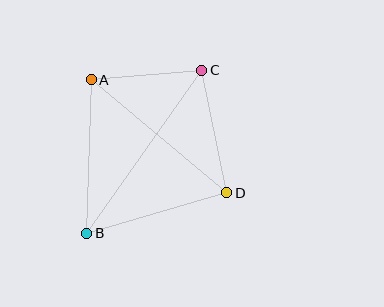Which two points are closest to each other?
Points A and C are closest to each other.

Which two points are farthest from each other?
Points B and C are farthest from each other.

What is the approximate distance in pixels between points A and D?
The distance between A and D is approximately 176 pixels.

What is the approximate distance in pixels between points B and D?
The distance between B and D is approximately 146 pixels.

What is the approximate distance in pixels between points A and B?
The distance between A and B is approximately 153 pixels.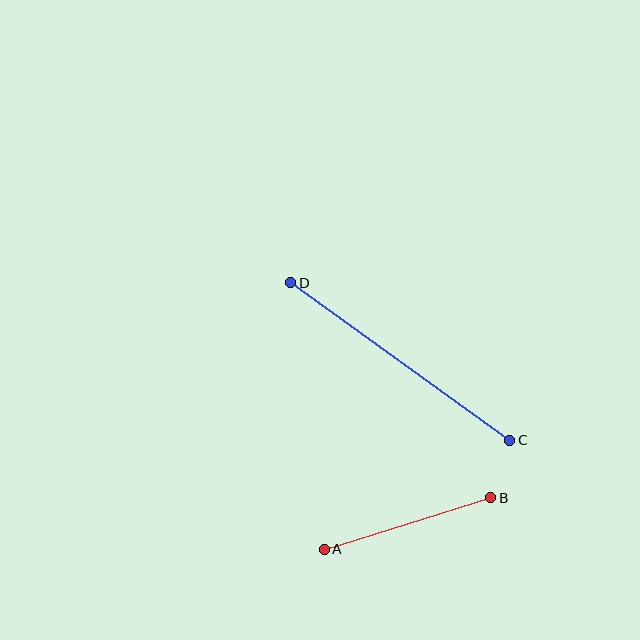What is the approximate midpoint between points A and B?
The midpoint is at approximately (407, 524) pixels.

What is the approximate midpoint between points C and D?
The midpoint is at approximately (400, 362) pixels.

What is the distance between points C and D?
The distance is approximately 270 pixels.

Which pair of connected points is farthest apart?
Points C and D are farthest apart.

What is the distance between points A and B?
The distance is approximately 174 pixels.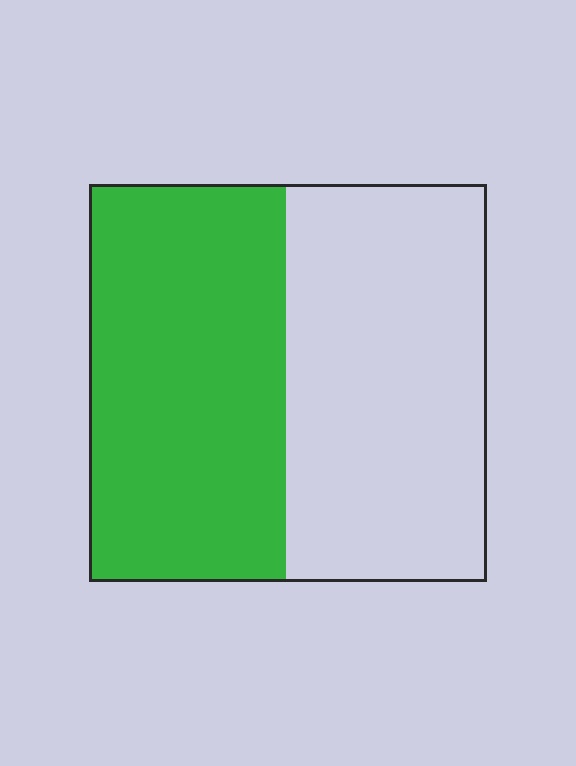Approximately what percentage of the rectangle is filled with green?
Approximately 50%.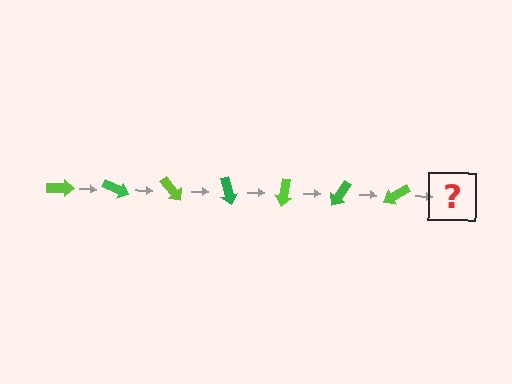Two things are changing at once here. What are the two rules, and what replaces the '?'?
The two rules are that it rotates 25 degrees each step and the color cycles through lime and green. The '?' should be a green arrow, rotated 175 degrees from the start.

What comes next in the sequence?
The next element should be a green arrow, rotated 175 degrees from the start.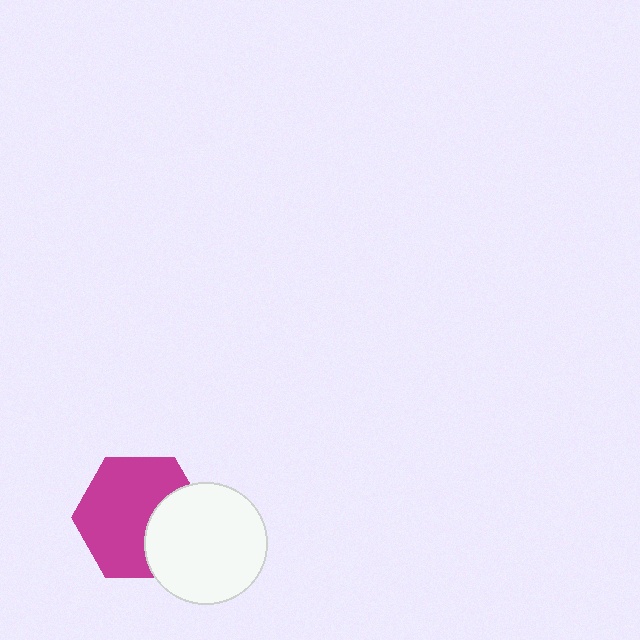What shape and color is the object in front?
The object in front is a white circle.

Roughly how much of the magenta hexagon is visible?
Most of it is visible (roughly 68%).